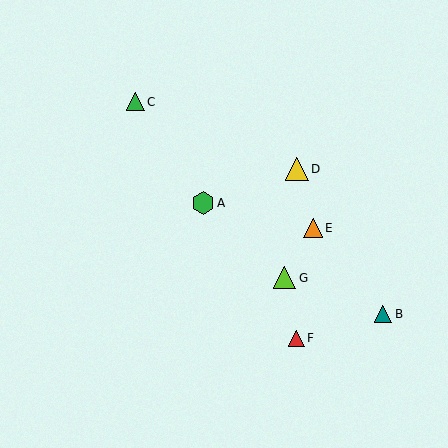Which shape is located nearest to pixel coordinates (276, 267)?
The lime triangle (labeled G) at (284, 278) is nearest to that location.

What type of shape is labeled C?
Shape C is a green triangle.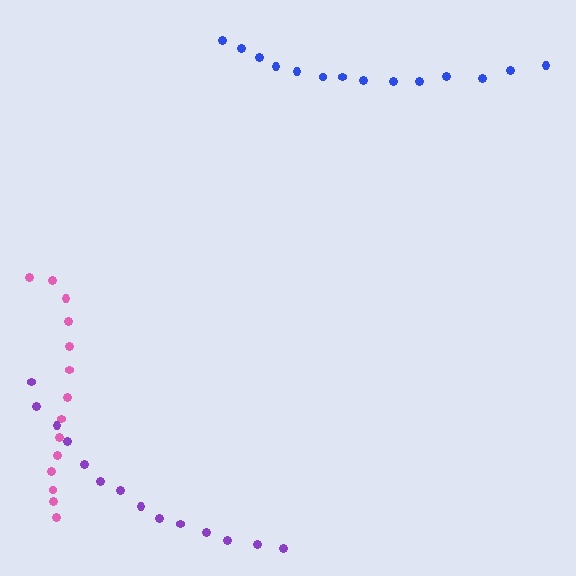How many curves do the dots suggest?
There are 3 distinct paths.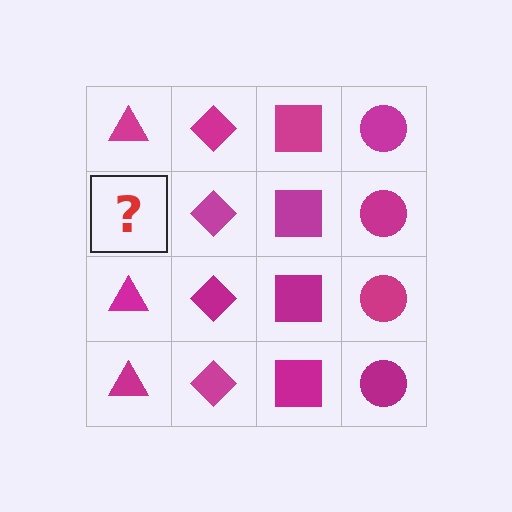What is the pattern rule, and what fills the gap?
The rule is that each column has a consistent shape. The gap should be filled with a magenta triangle.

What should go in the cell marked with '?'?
The missing cell should contain a magenta triangle.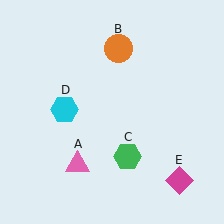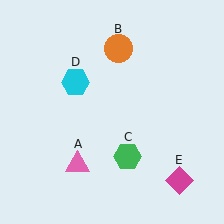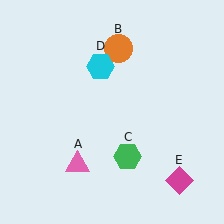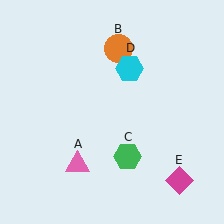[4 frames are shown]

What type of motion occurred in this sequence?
The cyan hexagon (object D) rotated clockwise around the center of the scene.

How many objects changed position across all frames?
1 object changed position: cyan hexagon (object D).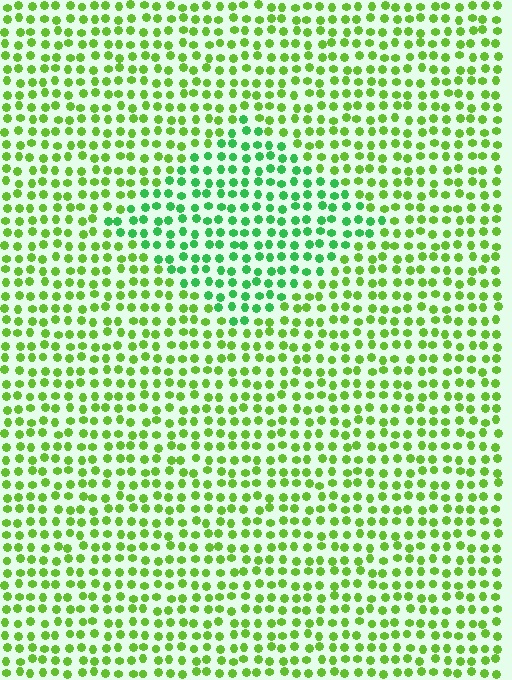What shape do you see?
I see a diamond.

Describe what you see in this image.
The image is filled with small lime elements in a uniform arrangement. A diamond-shaped region is visible where the elements are tinted to a slightly different hue, forming a subtle color boundary.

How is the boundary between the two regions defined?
The boundary is defined purely by a slight shift in hue (about 35 degrees). Spacing, size, and orientation are identical on both sides.